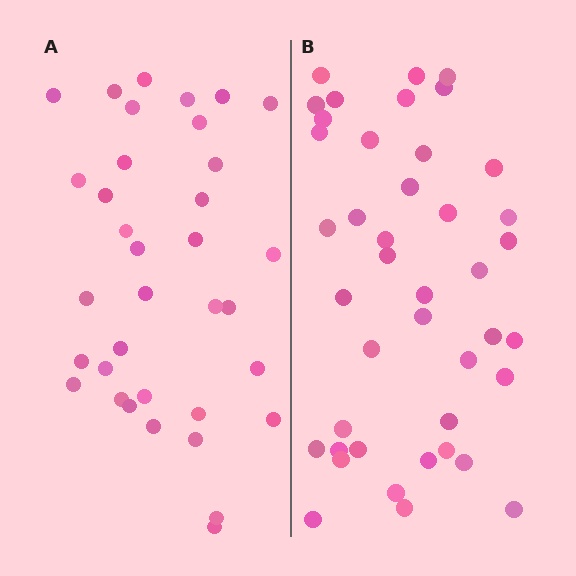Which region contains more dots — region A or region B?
Region B (the right region) has more dots.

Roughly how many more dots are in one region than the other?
Region B has roughly 8 or so more dots than region A.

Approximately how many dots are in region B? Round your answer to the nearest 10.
About 40 dots. (The exact count is 42, which rounds to 40.)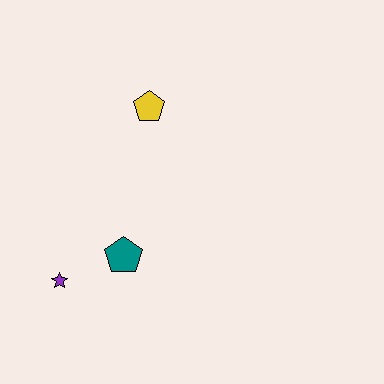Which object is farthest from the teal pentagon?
The yellow pentagon is farthest from the teal pentagon.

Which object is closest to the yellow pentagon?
The teal pentagon is closest to the yellow pentagon.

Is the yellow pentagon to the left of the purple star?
No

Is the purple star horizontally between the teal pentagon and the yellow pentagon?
No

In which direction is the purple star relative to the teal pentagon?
The purple star is to the left of the teal pentagon.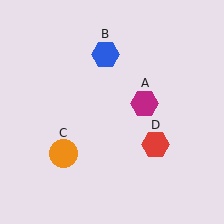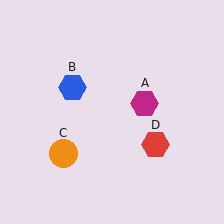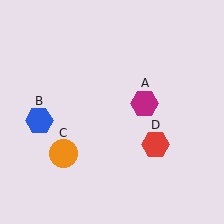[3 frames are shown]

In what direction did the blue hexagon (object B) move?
The blue hexagon (object B) moved down and to the left.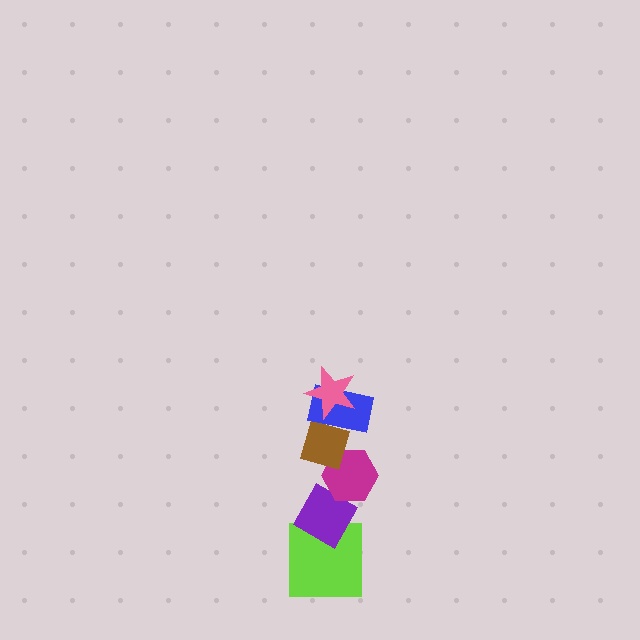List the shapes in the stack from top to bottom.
From top to bottom: the pink star, the blue rectangle, the brown diamond, the magenta hexagon, the purple diamond, the lime square.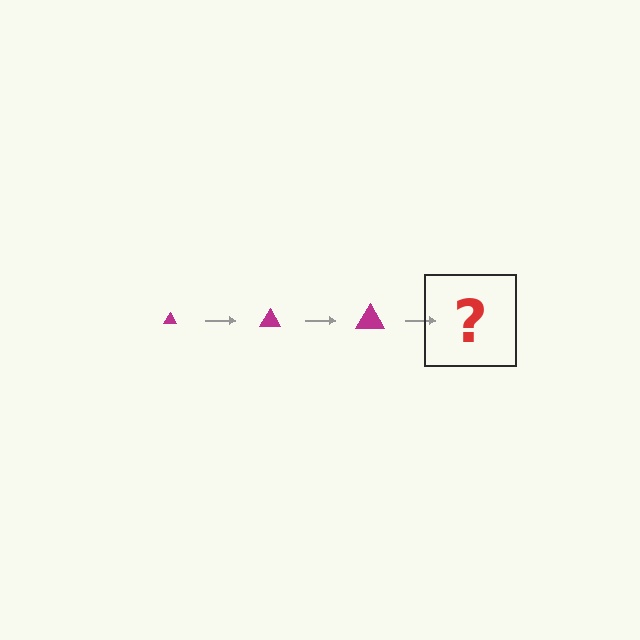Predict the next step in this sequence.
The next step is a magenta triangle, larger than the previous one.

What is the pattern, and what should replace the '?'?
The pattern is that the triangle gets progressively larger each step. The '?' should be a magenta triangle, larger than the previous one.